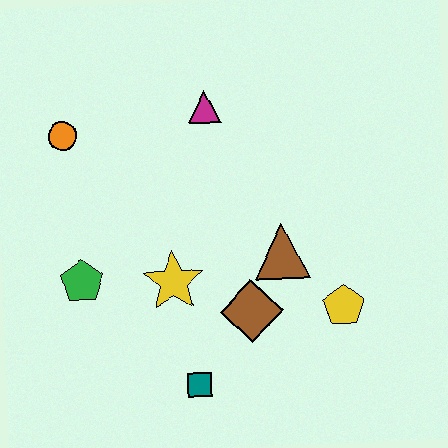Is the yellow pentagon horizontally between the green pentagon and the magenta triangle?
No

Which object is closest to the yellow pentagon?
The brown triangle is closest to the yellow pentagon.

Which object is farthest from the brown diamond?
The orange circle is farthest from the brown diamond.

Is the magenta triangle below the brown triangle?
No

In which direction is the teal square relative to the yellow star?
The teal square is below the yellow star.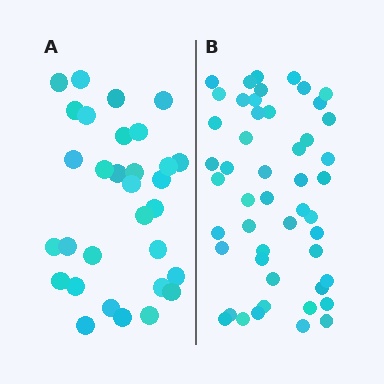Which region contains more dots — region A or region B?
Region B (the right region) has more dots.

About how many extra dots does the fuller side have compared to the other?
Region B has approximately 20 more dots than region A.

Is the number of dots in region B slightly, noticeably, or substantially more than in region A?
Region B has substantially more. The ratio is roughly 1.6 to 1.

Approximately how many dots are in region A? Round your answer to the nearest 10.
About 30 dots. (The exact count is 31, which rounds to 30.)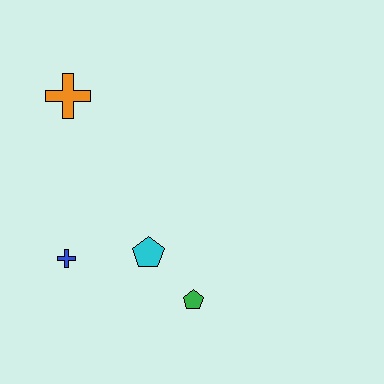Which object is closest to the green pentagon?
The cyan pentagon is closest to the green pentagon.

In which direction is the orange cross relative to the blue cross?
The orange cross is above the blue cross.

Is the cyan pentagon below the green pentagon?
No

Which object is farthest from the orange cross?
The green pentagon is farthest from the orange cross.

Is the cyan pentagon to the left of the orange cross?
No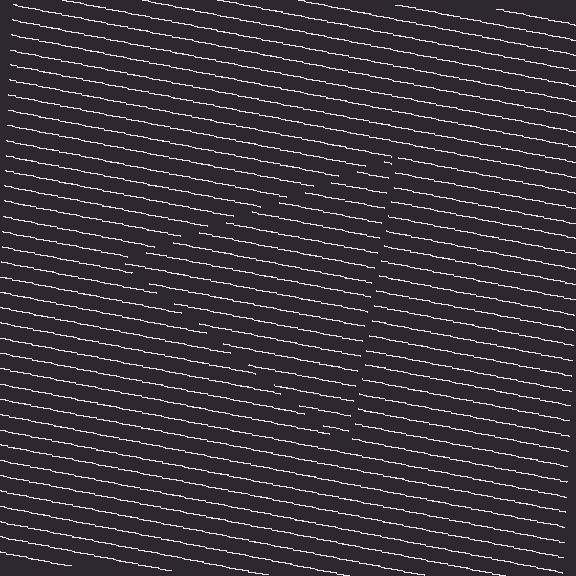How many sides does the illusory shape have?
3 sides — the line-ends trace a triangle.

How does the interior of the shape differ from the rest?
The interior of the shape contains the same grating, shifted by half a period — the contour is defined by the phase discontinuity where line-ends from the inner and outer gratings abut.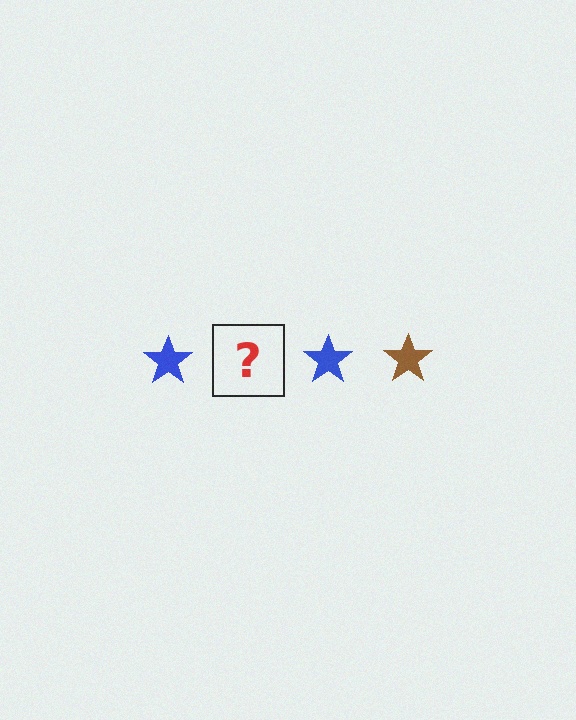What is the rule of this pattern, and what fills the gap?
The rule is that the pattern cycles through blue, brown stars. The gap should be filled with a brown star.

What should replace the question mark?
The question mark should be replaced with a brown star.